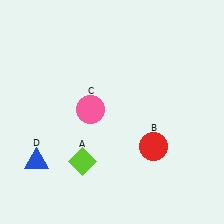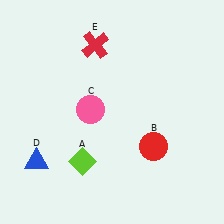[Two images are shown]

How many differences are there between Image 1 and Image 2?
There is 1 difference between the two images.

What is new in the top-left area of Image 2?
A red cross (E) was added in the top-left area of Image 2.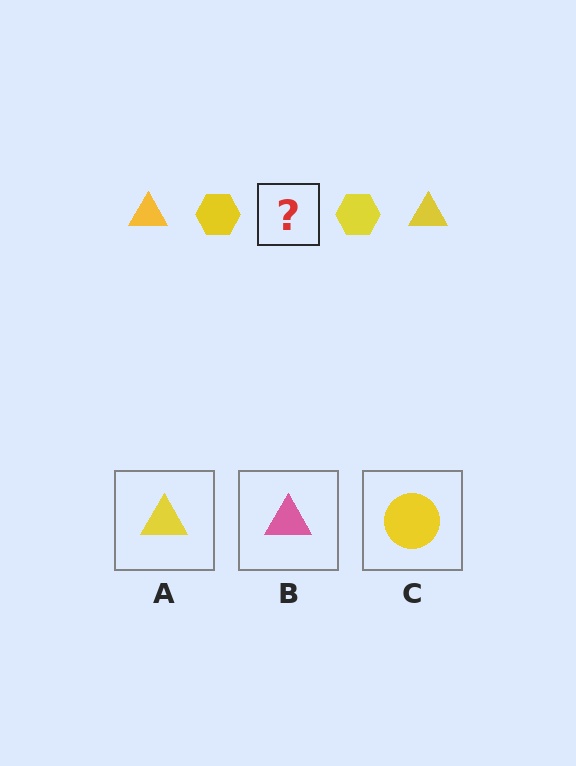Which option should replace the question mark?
Option A.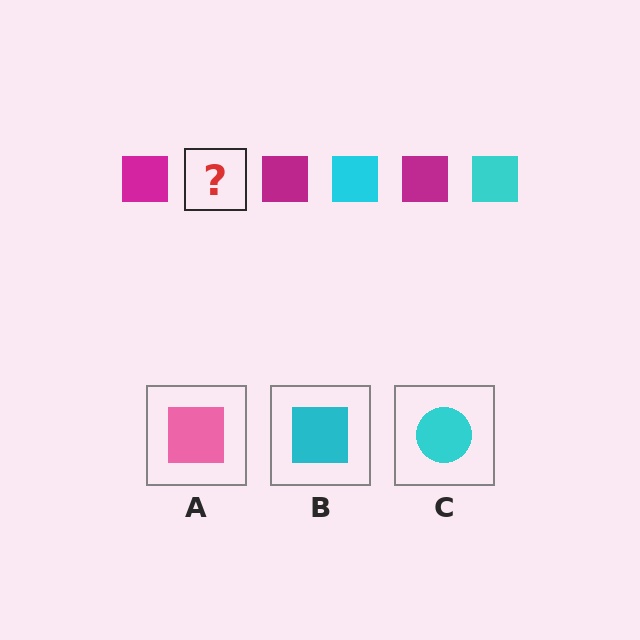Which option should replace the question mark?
Option B.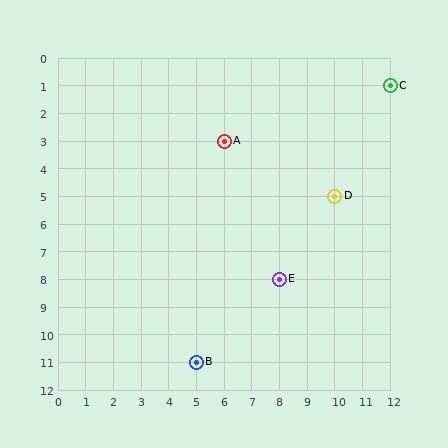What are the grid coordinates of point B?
Point B is at grid coordinates (5, 11).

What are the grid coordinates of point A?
Point A is at grid coordinates (6, 3).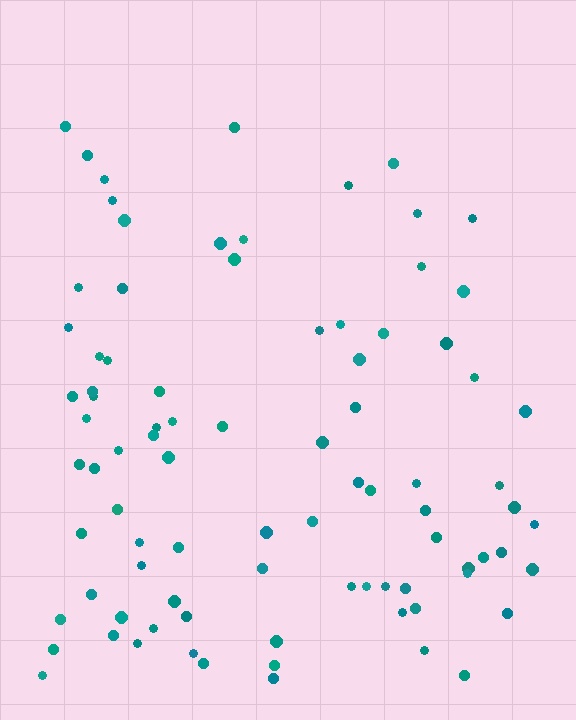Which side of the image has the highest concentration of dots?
The bottom.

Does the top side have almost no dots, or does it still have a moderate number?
Still a moderate number, just noticeably fewer than the bottom.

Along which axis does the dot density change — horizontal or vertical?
Vertical.